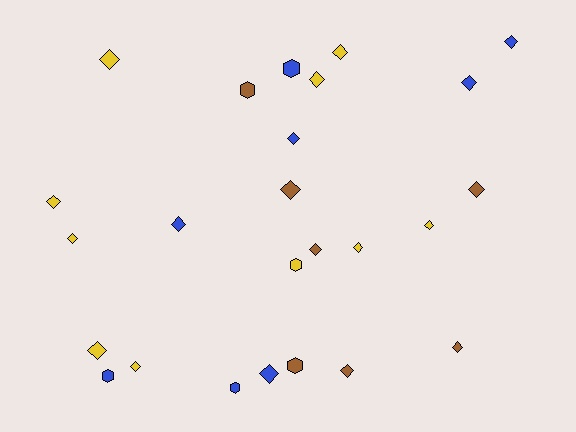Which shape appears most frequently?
Diamond, with 19 objects.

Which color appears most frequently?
Yellow, with 10 objects.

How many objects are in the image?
There are 25 objects.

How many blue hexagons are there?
There are 3 blue hexagons.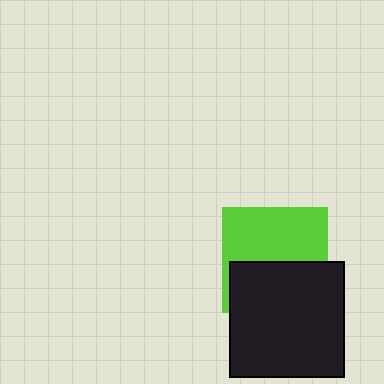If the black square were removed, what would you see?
You would see the complete lime square.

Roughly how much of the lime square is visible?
About half of it is visible (roughly 55%).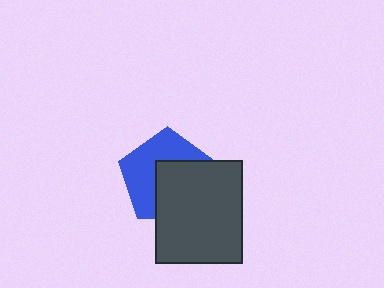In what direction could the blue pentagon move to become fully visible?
The blue pentagon could move toward the upper-left. That would shift it out from behind the dark gray rectangle entirely.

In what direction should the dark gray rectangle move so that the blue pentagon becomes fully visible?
The dark gray rectangle should move toward the lower-right. That is the shortest direction to clear the overlap and leave the blue pentagon fully visible.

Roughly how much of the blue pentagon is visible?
About half of it is visible (roughly 51%).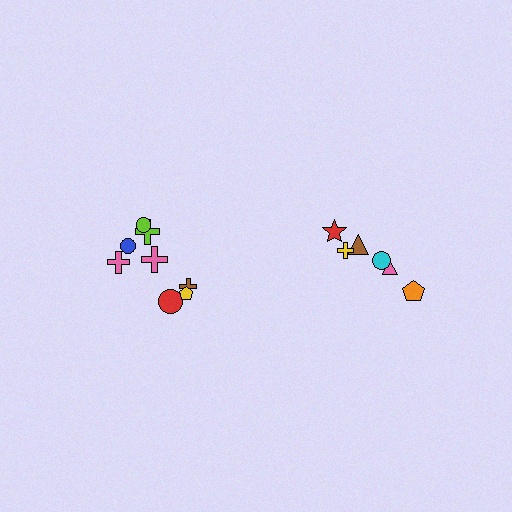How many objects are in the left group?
There are 8 objects.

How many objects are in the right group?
There are 6 objects.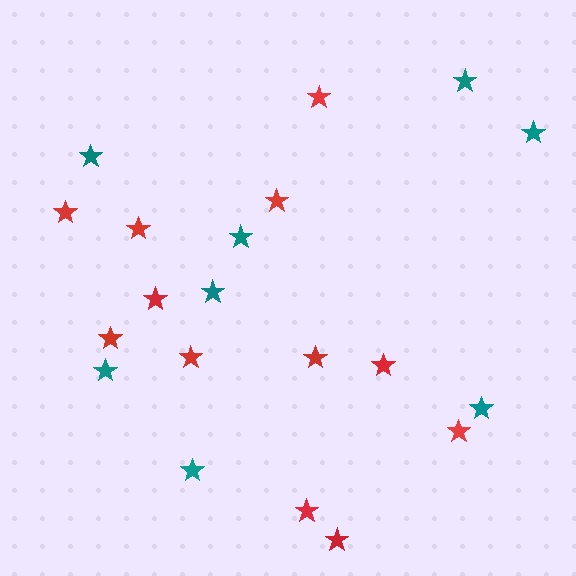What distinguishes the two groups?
There are 2 groups: one group of red stars (12) and one group of teal stars (8).